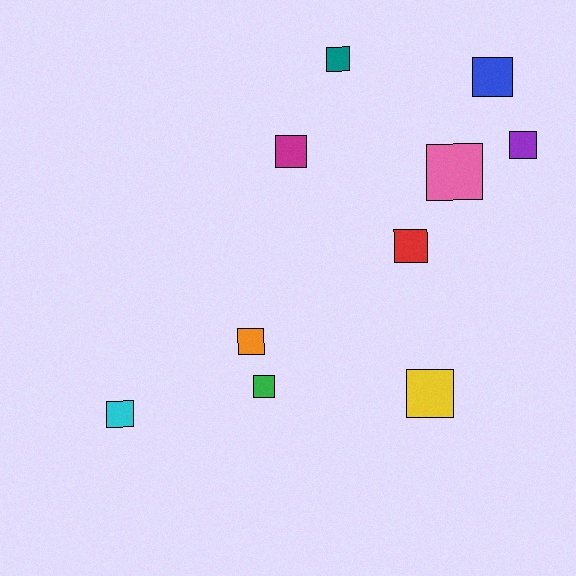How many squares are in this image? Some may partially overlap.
There are 10 squares.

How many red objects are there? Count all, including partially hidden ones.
There is 1 red object.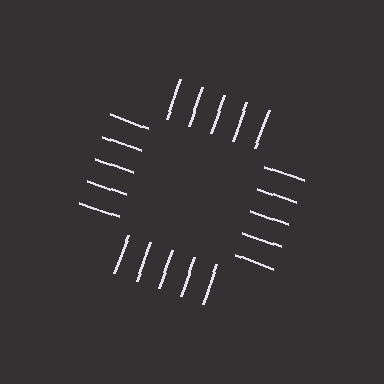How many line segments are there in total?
20 — 5 along each of the 4 edges.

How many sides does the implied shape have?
4 sides — the line-ends trace a square.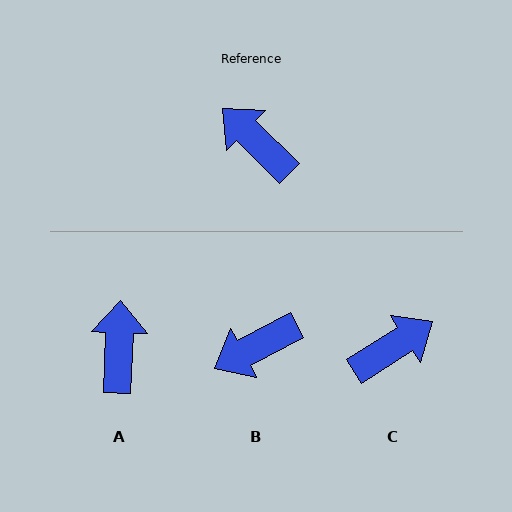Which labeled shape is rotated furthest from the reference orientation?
C, about 103 degrees away.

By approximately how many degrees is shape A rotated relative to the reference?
Approximately 48 degrees clockwise.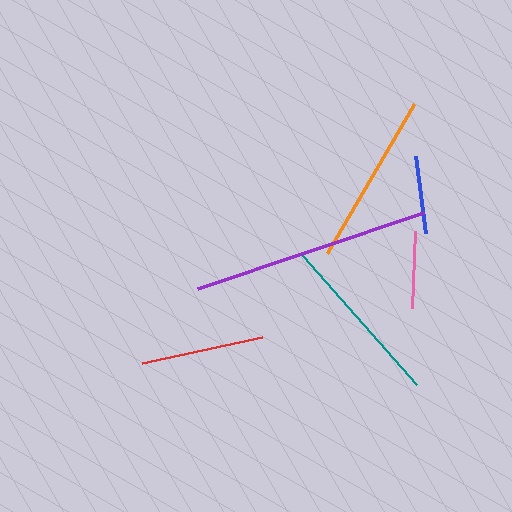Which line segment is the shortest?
The pink line is the shortest at approximately 77 pixels.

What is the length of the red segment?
The red segment is approximately 124 pixels long.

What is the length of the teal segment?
The teal segment is approximately 173 pixels long.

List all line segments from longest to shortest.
From longest to shortest: purple, teal, orange, red, blue, pink.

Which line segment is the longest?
The purple line is the longest at approximately 238 pixels.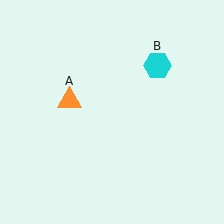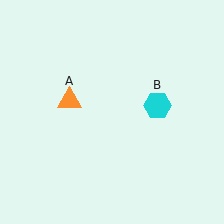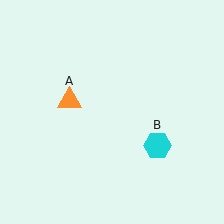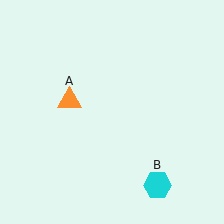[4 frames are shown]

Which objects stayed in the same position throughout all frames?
Orange triangle (object A) remained stationary.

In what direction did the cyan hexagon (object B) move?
The cyan hexagon (object B) moved down.